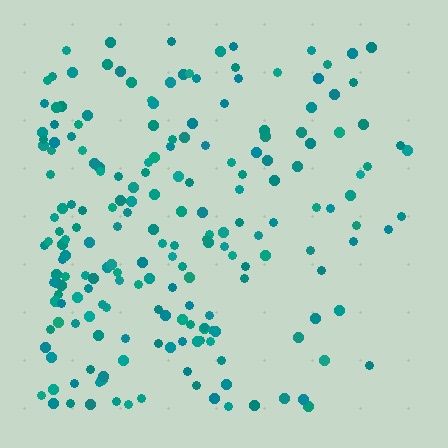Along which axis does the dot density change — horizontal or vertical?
Horizontal.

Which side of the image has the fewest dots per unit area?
The right.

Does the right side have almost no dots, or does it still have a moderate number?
Still a moderate number, just noticeably fewer than the left.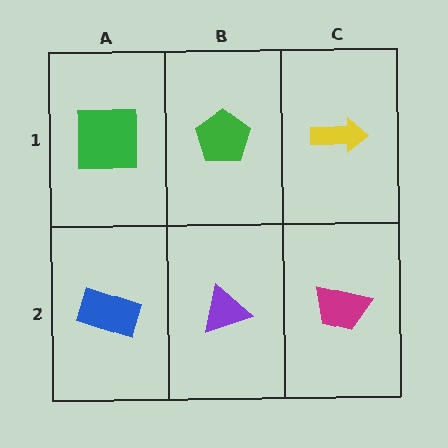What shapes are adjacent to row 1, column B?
A purple triangle (row 2, column B), a green square (row 1, column A), a yellow arrow (row 1, column C).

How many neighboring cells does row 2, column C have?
2.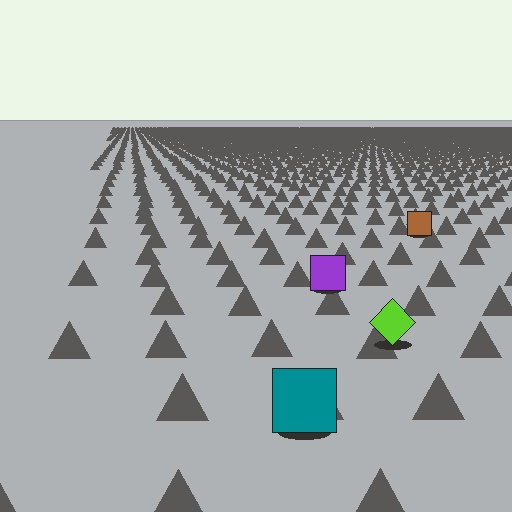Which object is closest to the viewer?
The teal square is closest. The texture marks near it are larger and more spread out.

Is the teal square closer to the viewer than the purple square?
Yes. The teal square is closer — you can tell from the texture gradient: the ground texture is coarser near it.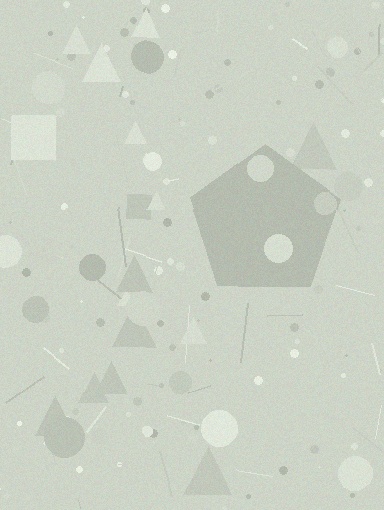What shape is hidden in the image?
A pentagon is hidden in the image.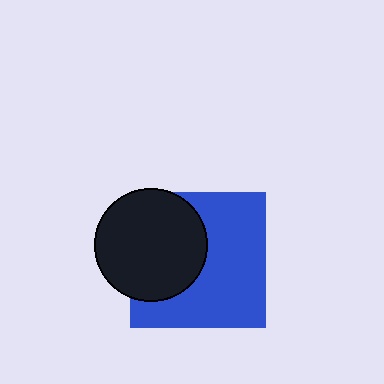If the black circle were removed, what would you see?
You would see the complete blue square.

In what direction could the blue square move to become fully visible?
The blue square could move right. That would shift it out from behind the black circle entirely.